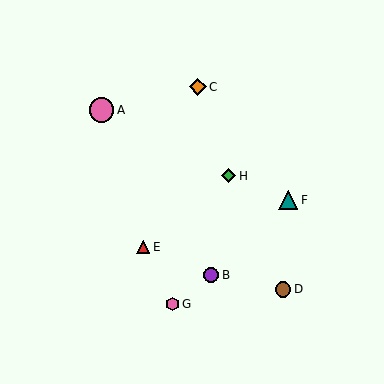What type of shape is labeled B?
Shape B is a purple circle.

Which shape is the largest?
The pink circle (labeled A) is the largest.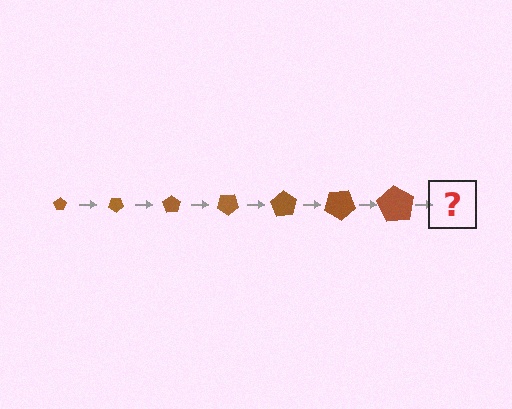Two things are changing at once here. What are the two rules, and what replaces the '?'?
The two rules are that the pentagon grows larger each step and it rotates 35 degrees each step. The '?' should be a pentagon, larger than the previous one and rotated 245 degrees from the start.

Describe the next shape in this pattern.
It should be a pentagon, larger than the previous one and rotated 245 degrees from the start.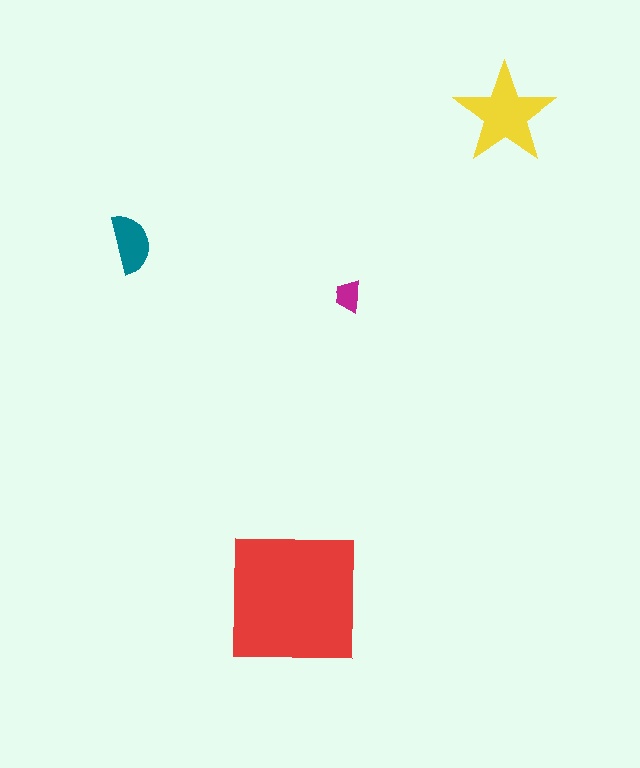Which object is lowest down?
The red square is bottommost.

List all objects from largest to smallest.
The red square, the yellow star, the teal semicircle, the magenta trapezoid.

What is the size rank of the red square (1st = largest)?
1st.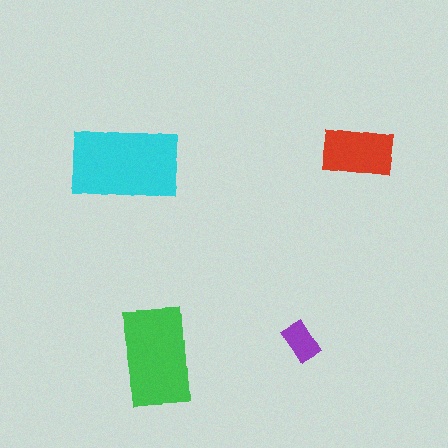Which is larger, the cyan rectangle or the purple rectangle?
The cyan one.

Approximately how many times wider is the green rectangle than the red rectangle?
About 1.5 times wider.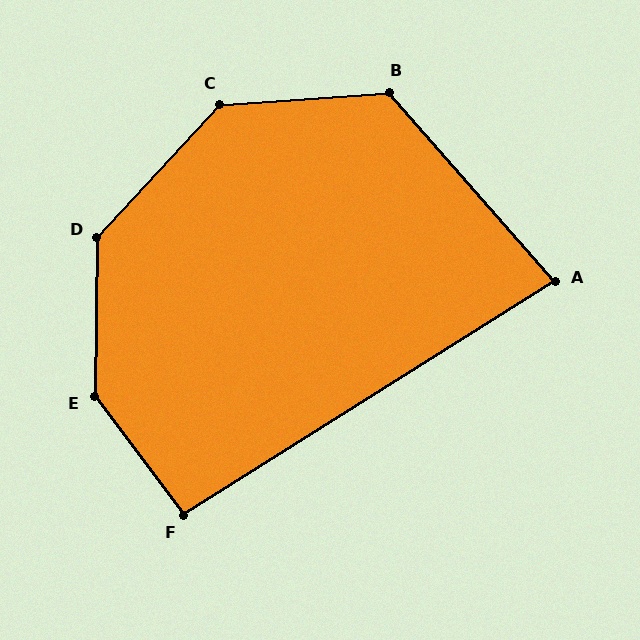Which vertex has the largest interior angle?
E, at approximately 142 degrees.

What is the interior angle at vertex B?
Approximately 127 degrees (obtuse).